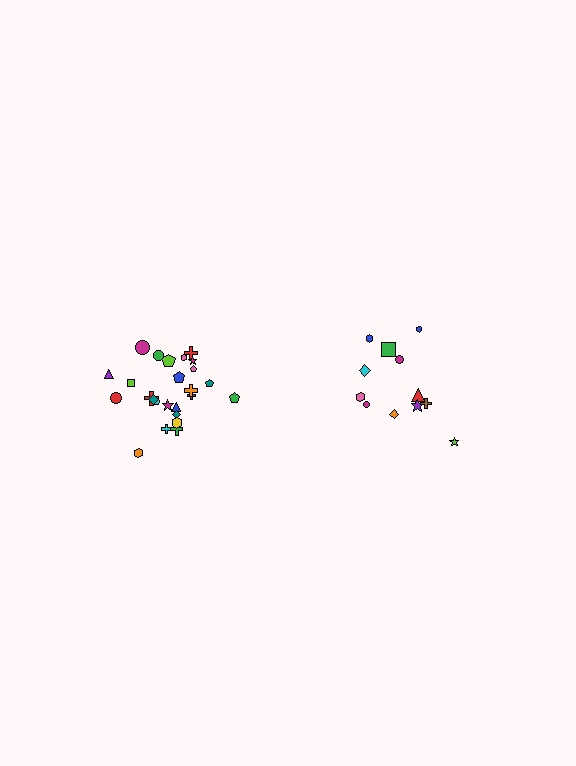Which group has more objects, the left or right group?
The left group.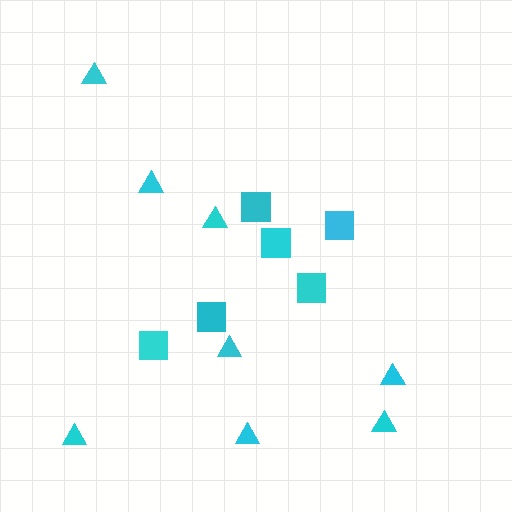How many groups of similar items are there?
There are 2 groups: one group of triangles (8) and one group of squares (6).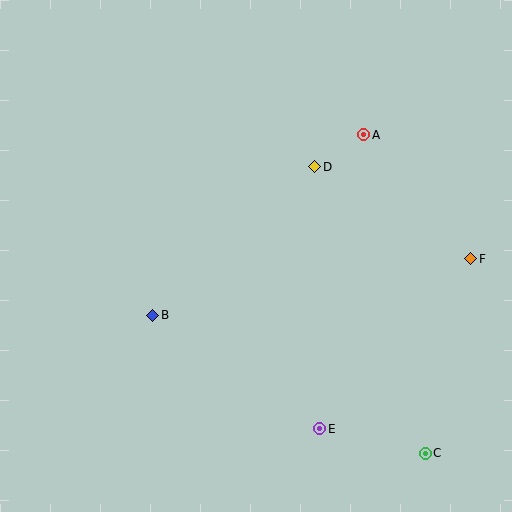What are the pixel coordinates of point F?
Point F is at (471, 259).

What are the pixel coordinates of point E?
Point E is at (320, 429).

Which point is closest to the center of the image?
Point D at (315, 167) is closest to the center.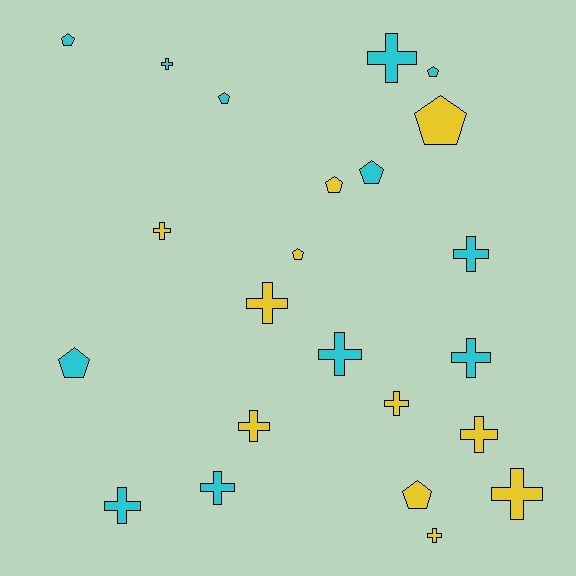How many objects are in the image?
There are 23 objects.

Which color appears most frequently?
Cyan, with 12 objects.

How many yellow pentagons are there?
There are 4 yellow pentagons.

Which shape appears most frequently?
Cross, with 14 objects.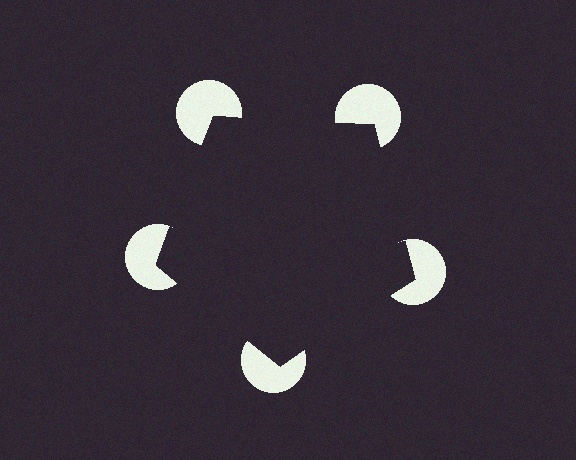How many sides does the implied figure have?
5 sides.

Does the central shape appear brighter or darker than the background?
It typically appears slightly darker than the background, even though no actual brightness change is drawn.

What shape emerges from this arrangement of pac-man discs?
An illusory pentagon — its edges are inferred from the aligned wedge cuts in the pac-man discs, not physically drawn.